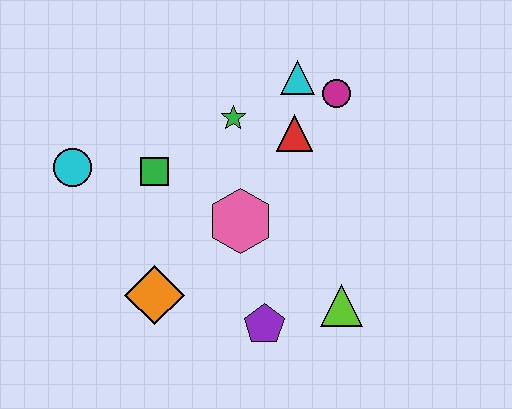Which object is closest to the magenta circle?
The cyan triangle is closest to the magenta circle.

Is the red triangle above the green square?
Yes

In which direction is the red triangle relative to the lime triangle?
The red triangle is above the lime triangle.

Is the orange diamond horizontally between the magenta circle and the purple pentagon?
No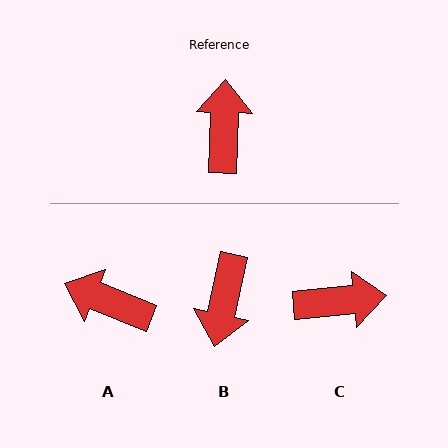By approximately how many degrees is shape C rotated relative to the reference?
Approximately 83 degrees clockwise.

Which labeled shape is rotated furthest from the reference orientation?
B, about 170 degrees away.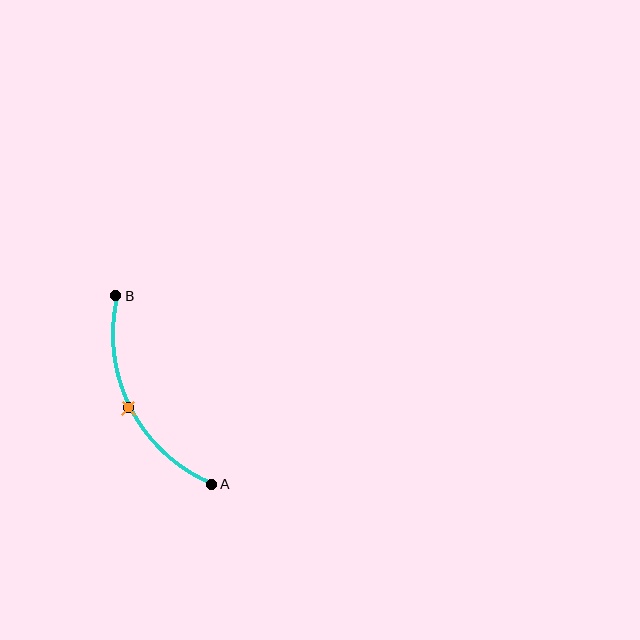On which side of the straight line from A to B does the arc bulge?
The arc bulges to the left of the straight line connecting A and B.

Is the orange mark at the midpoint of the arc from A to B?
Yes. The orange mark lies on the arc at equal arc-length from both A and B — it is the arc midpoint.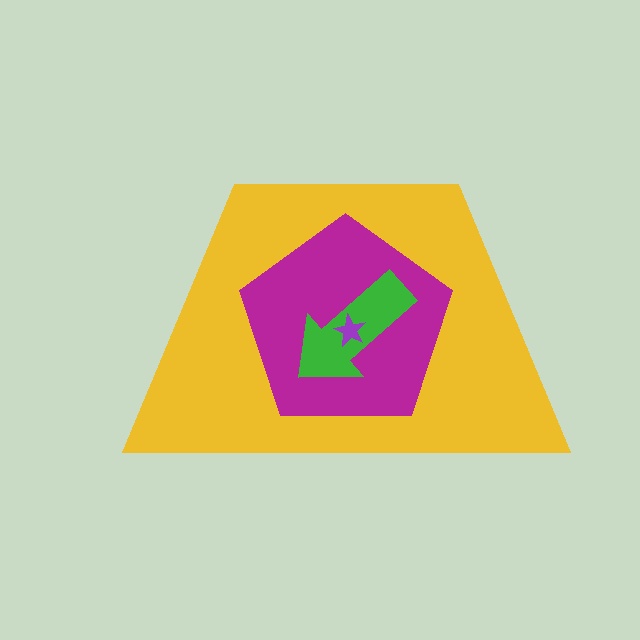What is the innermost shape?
The purple star.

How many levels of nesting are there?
4.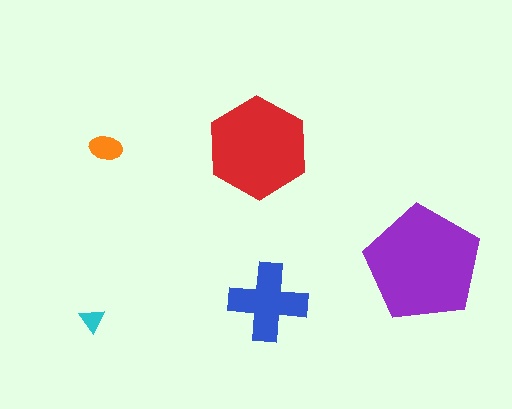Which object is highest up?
The red hexagon is topmost.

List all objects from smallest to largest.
The cyan triangle, the orange ellipse, the blue cross, the red hexagon, the purple pentagon.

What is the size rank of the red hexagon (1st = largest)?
2nd.